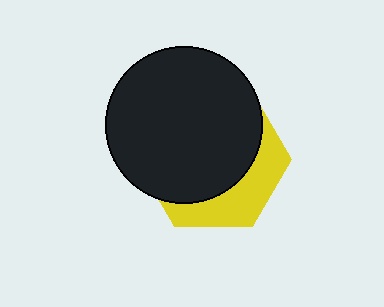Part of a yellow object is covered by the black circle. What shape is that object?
It is a hexagon.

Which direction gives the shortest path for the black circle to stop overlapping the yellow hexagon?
Moving up gives the shortest separation.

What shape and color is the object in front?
The object in front is a black circle.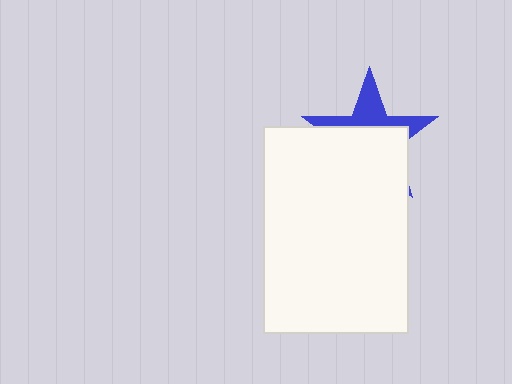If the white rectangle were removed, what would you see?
You would see the complete blue star.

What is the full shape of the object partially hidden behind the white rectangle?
The partially hidden object is a blue star.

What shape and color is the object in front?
The object in front is a white rectangle.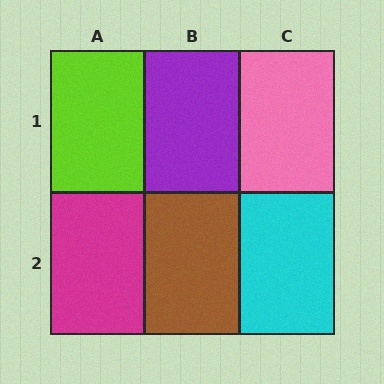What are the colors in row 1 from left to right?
Lime, purple, pink.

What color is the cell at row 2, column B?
Brown.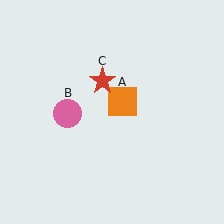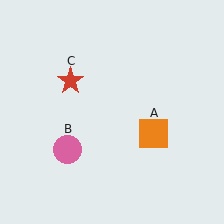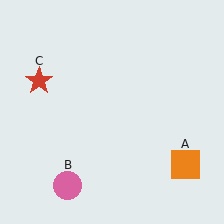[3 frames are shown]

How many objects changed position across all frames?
3 objects changed position: orange square (object A), pink circle (object B), red star (object C).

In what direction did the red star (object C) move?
The red star (object C) moved left.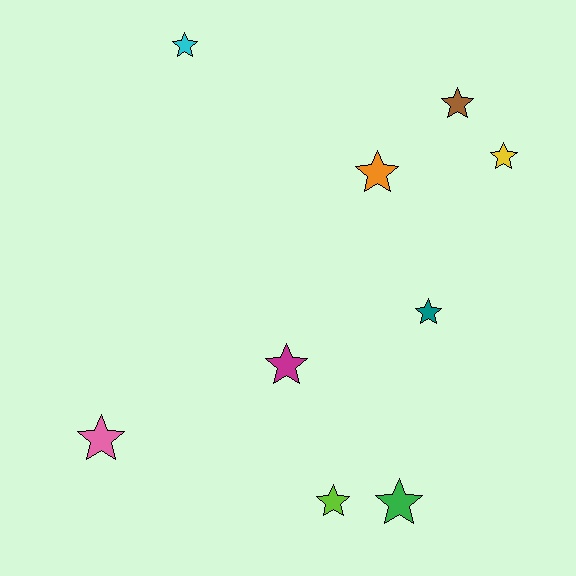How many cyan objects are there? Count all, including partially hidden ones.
There is 1 cyan object.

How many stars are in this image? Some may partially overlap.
There are 9 stars.